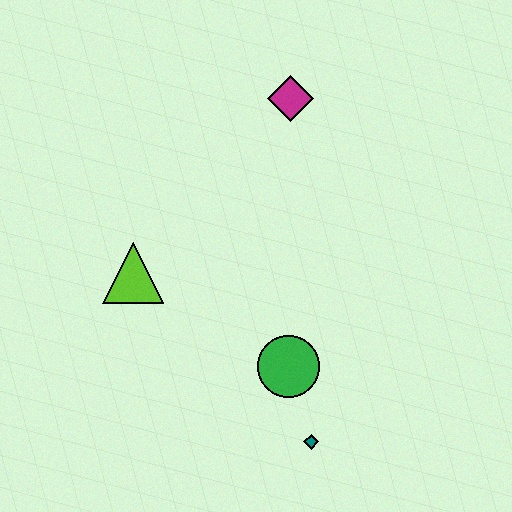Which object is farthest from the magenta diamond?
The teal diamond is farthest from the magenta diamond.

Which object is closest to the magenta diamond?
The lime triangle is closest to the magenta diamond.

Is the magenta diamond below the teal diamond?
No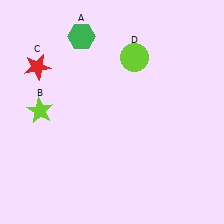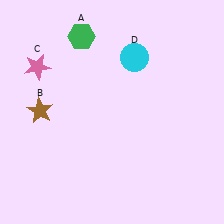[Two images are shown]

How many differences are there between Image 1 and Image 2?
There are 3 differences between the two images.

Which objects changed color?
B changed from lime to brown. C changed from red to pink. D changed from lime to cyan.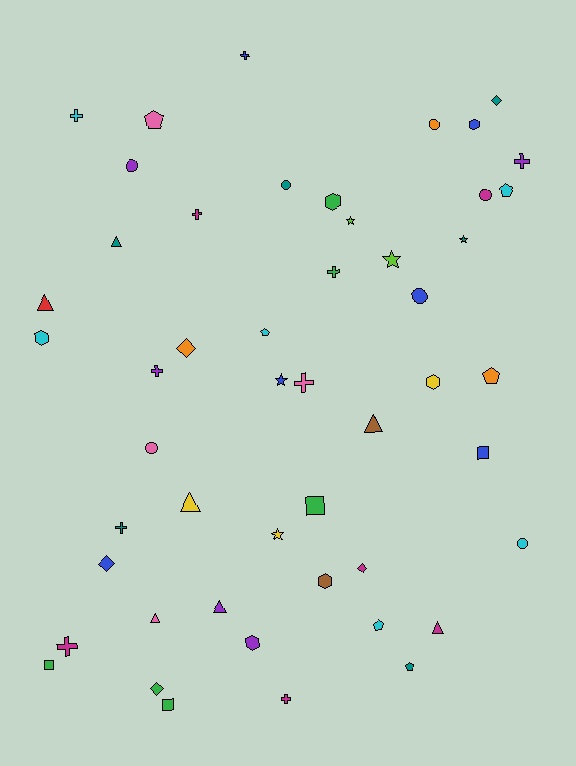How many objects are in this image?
There are 50 objects.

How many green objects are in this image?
There are 6 green objects.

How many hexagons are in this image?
There are 6 hexagons.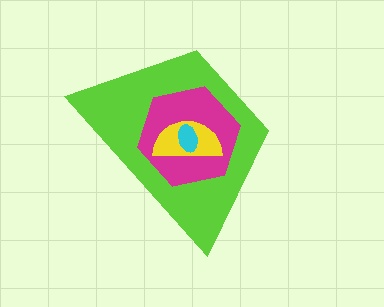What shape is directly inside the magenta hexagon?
The yellow semicircle.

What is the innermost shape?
The cyan ellipse.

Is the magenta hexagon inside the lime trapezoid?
Yes.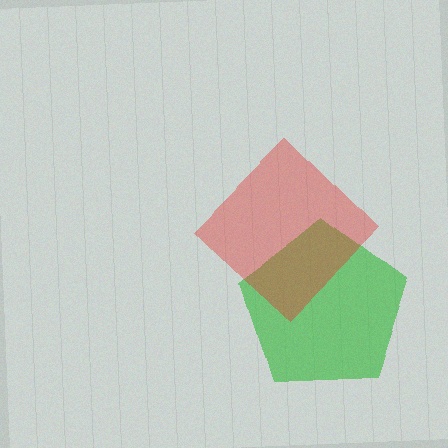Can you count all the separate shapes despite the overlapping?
Yes, there are 2 separate shapes.